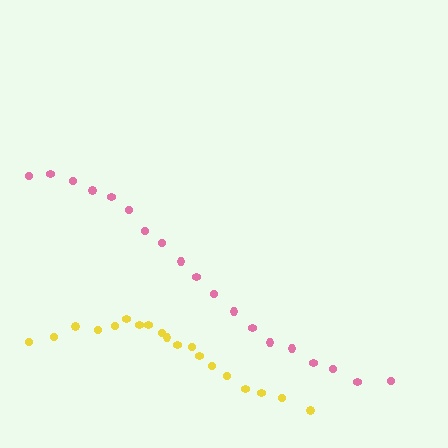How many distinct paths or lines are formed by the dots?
There are 2 distinct paths.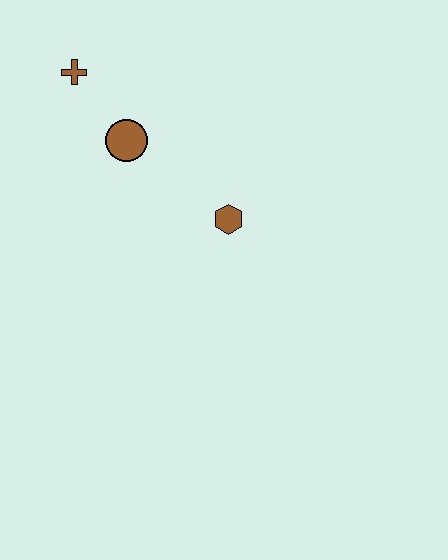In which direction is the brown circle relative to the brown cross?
The brown circle is below the brown cross.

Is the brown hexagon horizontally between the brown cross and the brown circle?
No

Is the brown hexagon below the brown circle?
Yes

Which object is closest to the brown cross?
The brown circle is closest to the brown cross.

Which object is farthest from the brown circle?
The brown hexagon is farthest from the brown circle.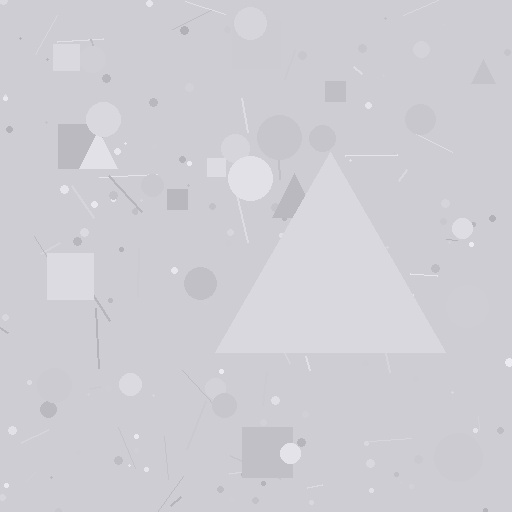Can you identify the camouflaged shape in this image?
The camouflaged shape is a triangle.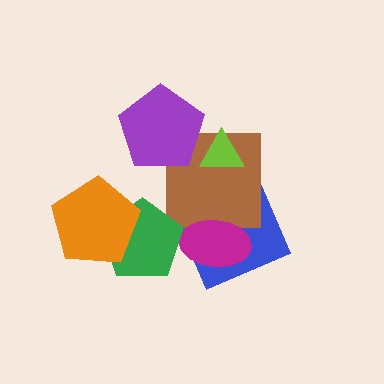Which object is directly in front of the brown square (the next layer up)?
The lime triangle is directly in front of the brown square.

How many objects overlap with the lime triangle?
1 object overlaps with the lime triangle.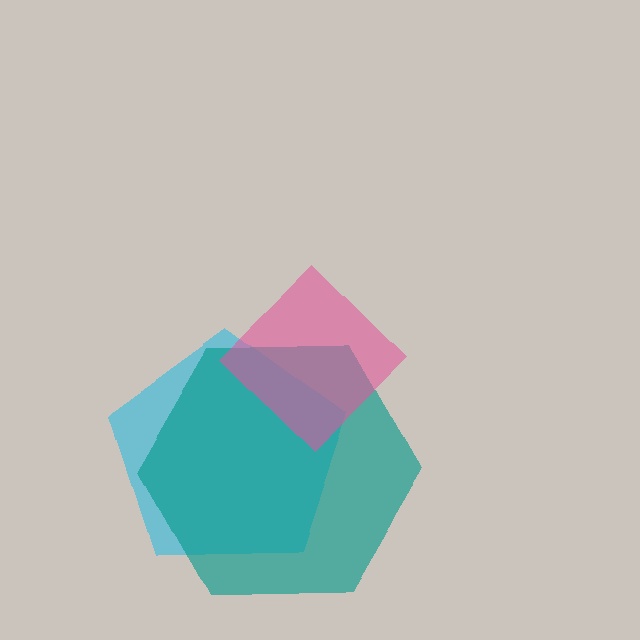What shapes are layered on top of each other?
The layered shapes are: a cyan pentagon, a teal hexagon, a pink diamond.